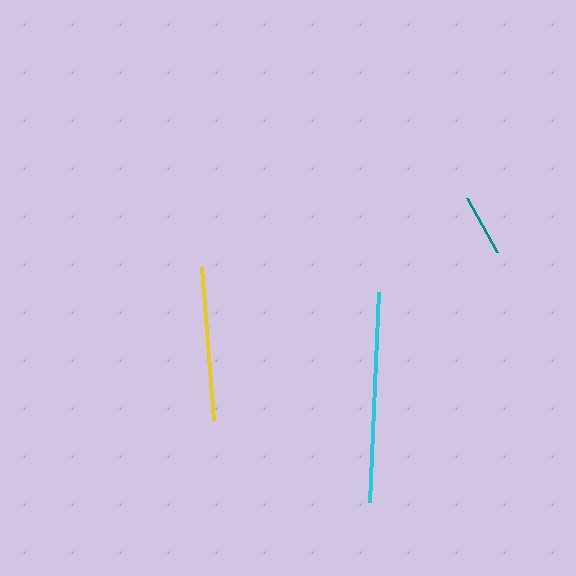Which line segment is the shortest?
The teal line is the shortest at approximately 62 pixels.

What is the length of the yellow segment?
The yellow segment is approximately 153 pixels long.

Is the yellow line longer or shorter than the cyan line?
The cyan line is longer than the yellow line.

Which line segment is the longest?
The cyan line is the longest at approximately 210 pixels.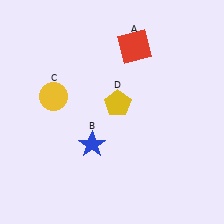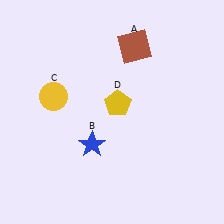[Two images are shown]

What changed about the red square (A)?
In Image 1, A is red. In Image 2, it changed to brown.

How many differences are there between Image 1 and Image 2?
There is 1 difference between the two images.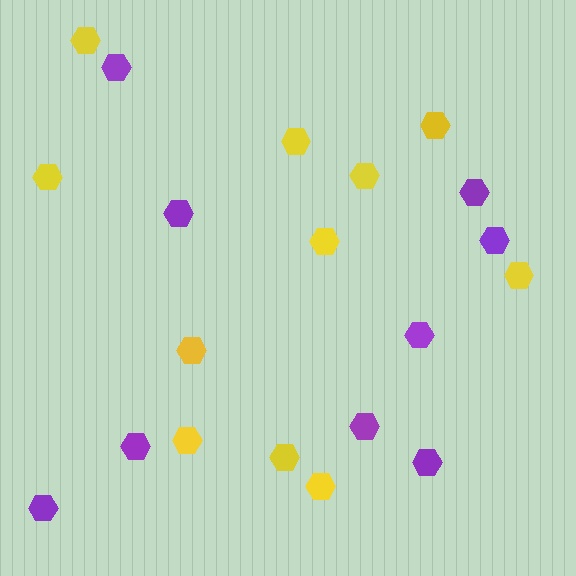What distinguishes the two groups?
There are 2 groups: one group of purple hexagons (9) and one group of yellow hexagons (11).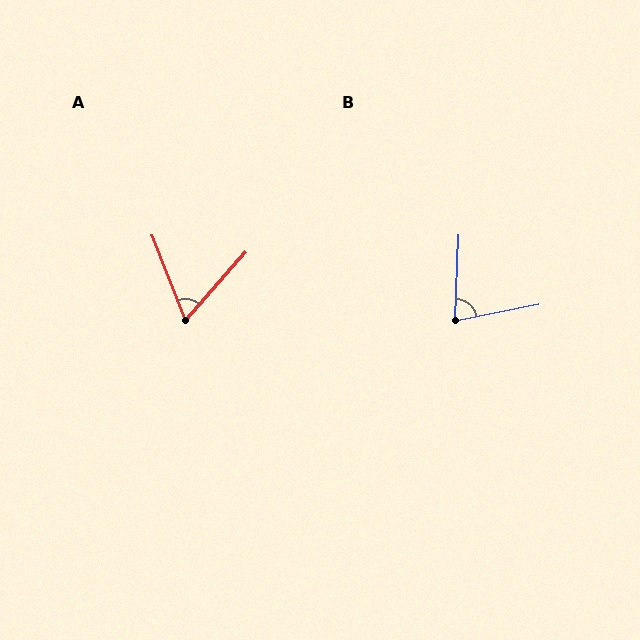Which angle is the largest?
B, at approximately 77 degrees.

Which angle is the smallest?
A, at approximately 63 degrees.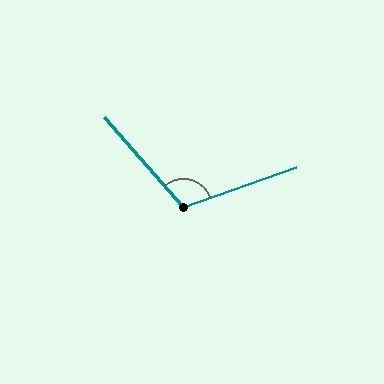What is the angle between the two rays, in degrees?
Approximately 113 degrees.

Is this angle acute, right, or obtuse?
It is obtuse.